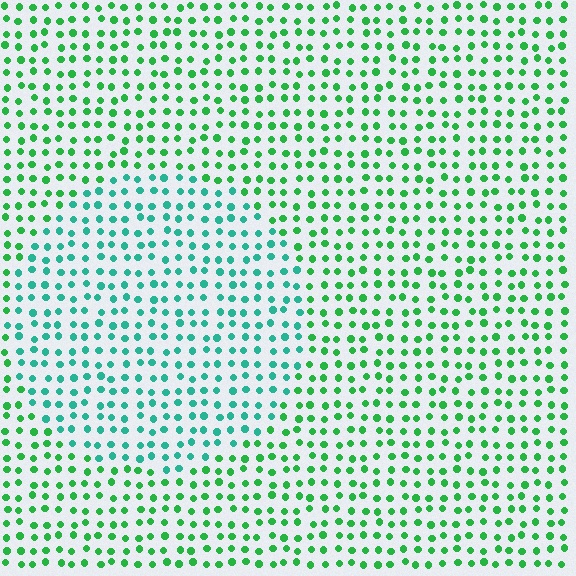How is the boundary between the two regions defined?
The boundary is defined purely by a slight shift in hue (about 35 degrees). Spacing, size, and orientation are identical on both sides.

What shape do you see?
I see a circle.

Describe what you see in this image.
The image is filled with small green elements in a uniform arrangement. A circle-shaped region is visible where the elements are tinted to a slightly different hue, forming a subtle color boundary.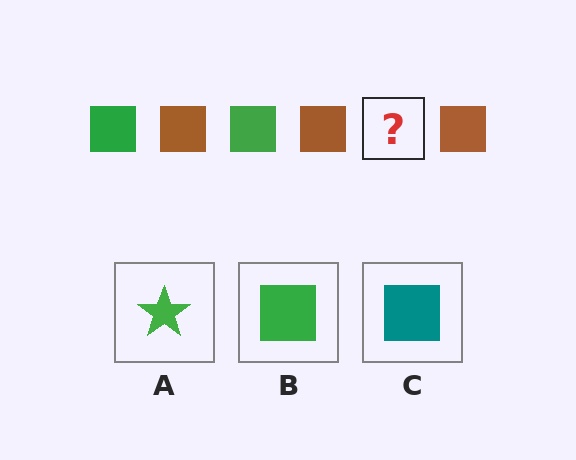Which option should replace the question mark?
Option B.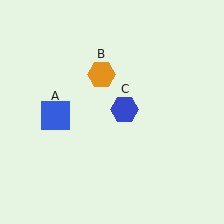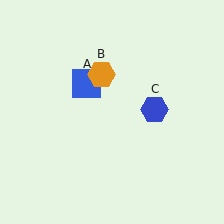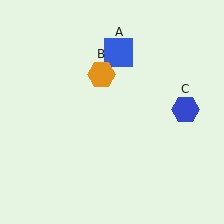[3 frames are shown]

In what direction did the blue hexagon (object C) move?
The blue hexagon (object C) moved right.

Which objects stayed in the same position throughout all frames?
Orange hexagon (object B) remained stationary.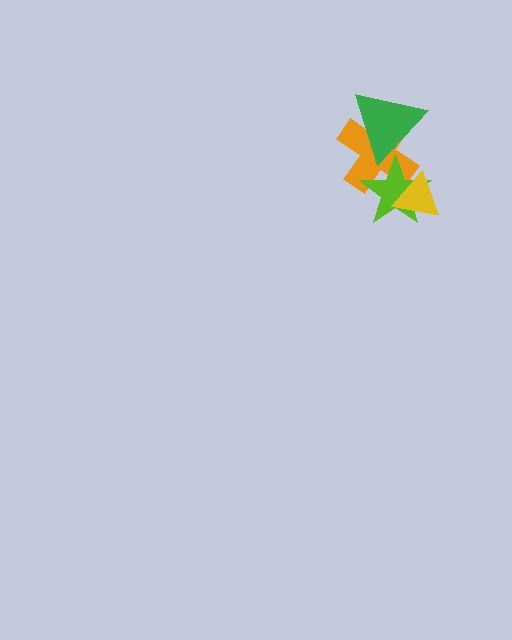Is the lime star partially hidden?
Yes, it is partially covered by another shape.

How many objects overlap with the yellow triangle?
2 objects overlap with the yellow triangle.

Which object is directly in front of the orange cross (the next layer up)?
The green triangle is directly in front of the orange cross.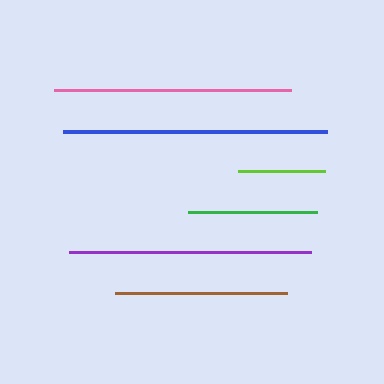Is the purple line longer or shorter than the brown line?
The purple line is longer than the brown line.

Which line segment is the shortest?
The lime line is the shortest at approximately 88 pixels.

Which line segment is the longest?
The blue line is the longest at approximately 264 pixels.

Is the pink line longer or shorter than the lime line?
The pink line is longer than the lime line.